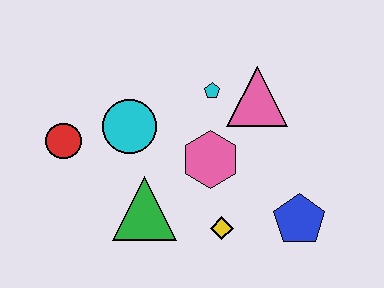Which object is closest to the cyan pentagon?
The pink triangle is closest to the cyan pentagon.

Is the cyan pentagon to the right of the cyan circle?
Yes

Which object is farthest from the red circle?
The blue pentagon is farthest from the red circle.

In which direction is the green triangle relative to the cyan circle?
The green triangle is below the cyan circle.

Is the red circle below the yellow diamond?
No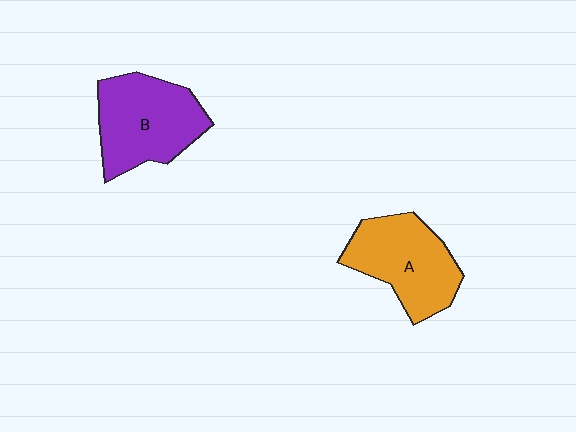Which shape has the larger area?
Shape B (purple).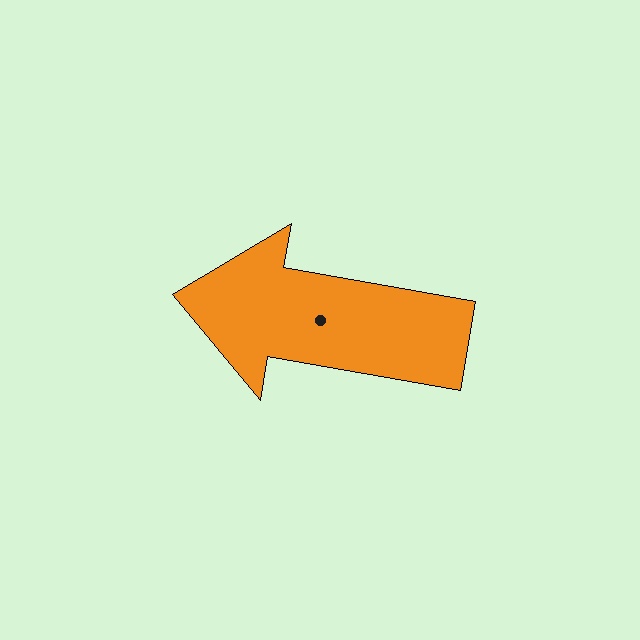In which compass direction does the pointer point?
West.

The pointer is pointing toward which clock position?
Roughly 9 o'clock.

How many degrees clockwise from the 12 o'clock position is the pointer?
Approximately 280 degrees.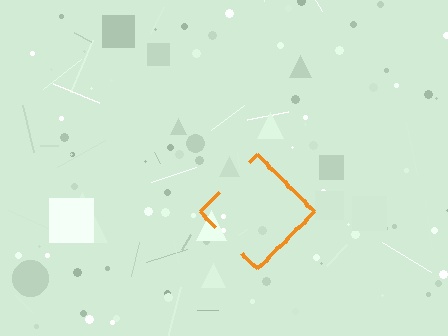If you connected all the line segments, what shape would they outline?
They would outline a diamond.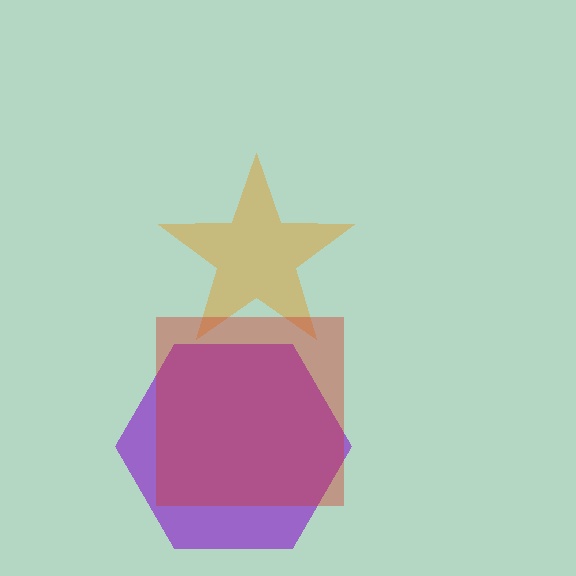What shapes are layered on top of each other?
The layered shapes are: an orange star, a purple hexagon, a red square.